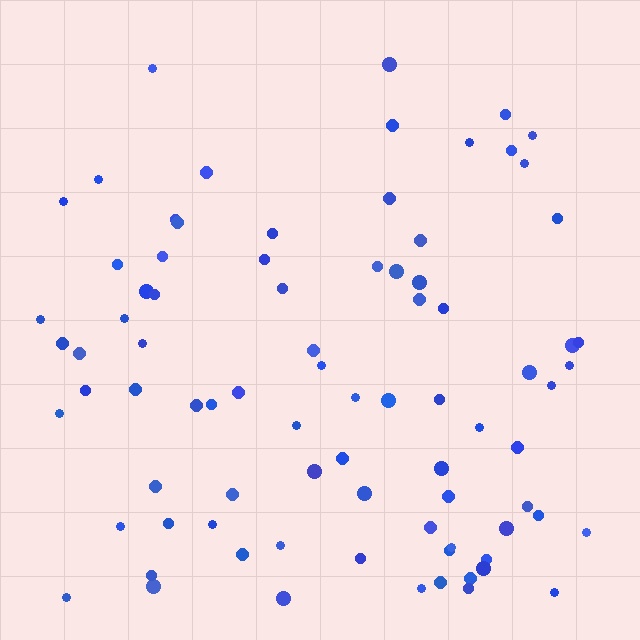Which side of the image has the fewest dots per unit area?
The top.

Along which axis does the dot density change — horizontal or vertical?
Vertical.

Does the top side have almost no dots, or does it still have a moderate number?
Still a moderate number, just noticeably fewer than the bottom.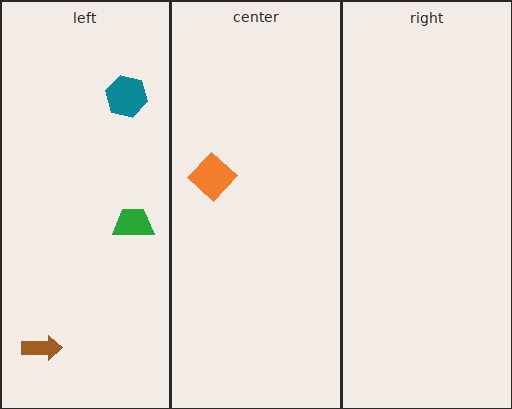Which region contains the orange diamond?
The center region.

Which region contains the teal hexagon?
The left region.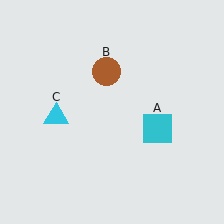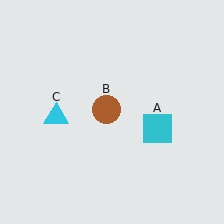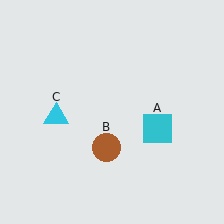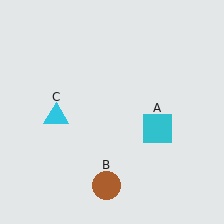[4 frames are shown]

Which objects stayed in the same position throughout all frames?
Cyan square (object A) and cyan triangle (object C) remained stationary.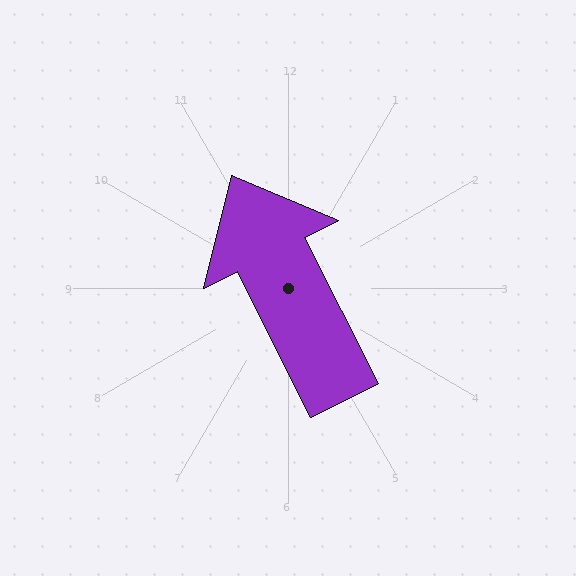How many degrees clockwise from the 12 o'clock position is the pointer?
Approximately 333 degrees.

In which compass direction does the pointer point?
Northwest.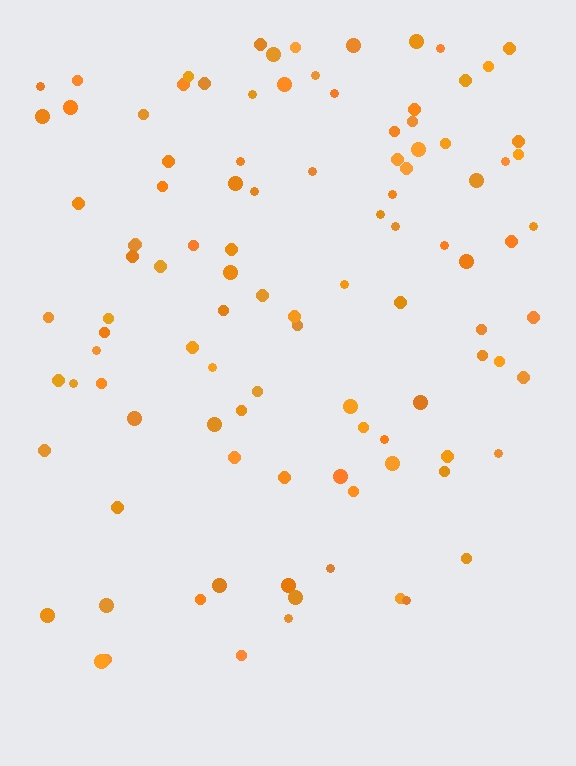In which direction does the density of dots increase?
From bottom to top, with the top side densest.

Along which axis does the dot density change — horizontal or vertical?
Vertical.